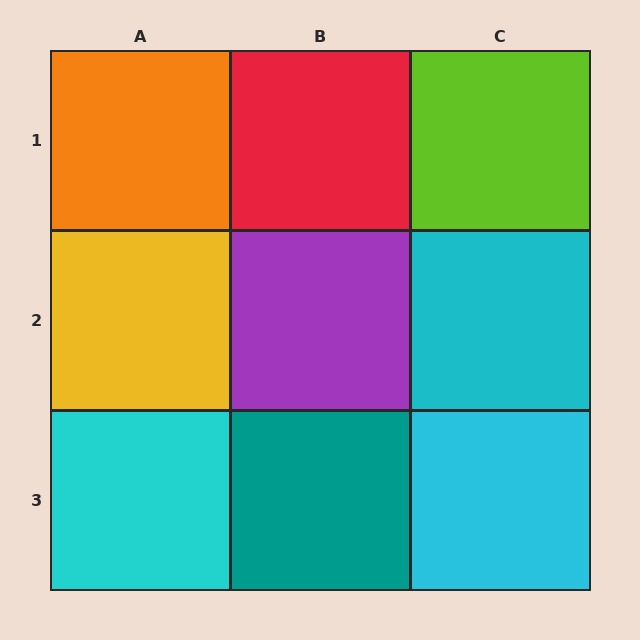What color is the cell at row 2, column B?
Purple.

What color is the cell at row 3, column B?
Teal.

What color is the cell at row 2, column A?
Yellow.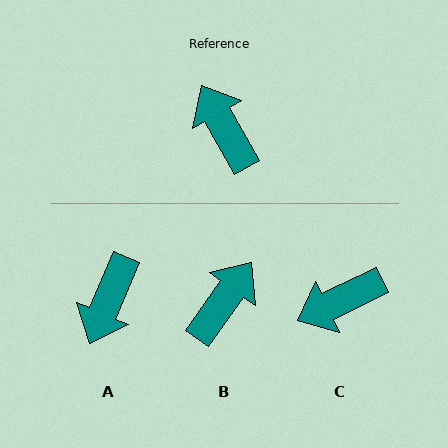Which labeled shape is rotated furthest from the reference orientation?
A, about 127 degrees away.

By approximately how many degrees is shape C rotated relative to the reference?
Approximately 86 degrees counter-clockwise.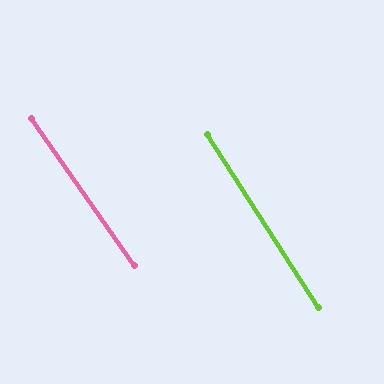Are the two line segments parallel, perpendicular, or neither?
Parallel — their directions differ by only 1.9°.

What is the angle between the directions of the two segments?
Approximately 2 degrees.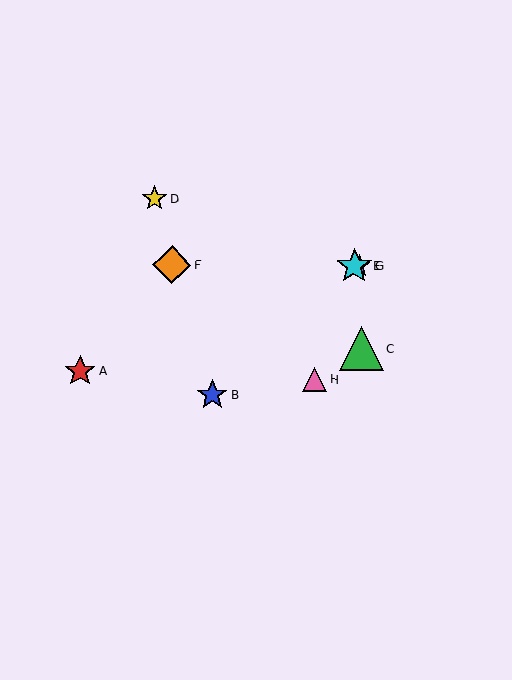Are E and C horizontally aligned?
No, E is at y≈266 and C is at y≈348.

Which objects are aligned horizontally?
Objects E, F, G are aligned horizontally.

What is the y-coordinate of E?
Object E is at y≈266.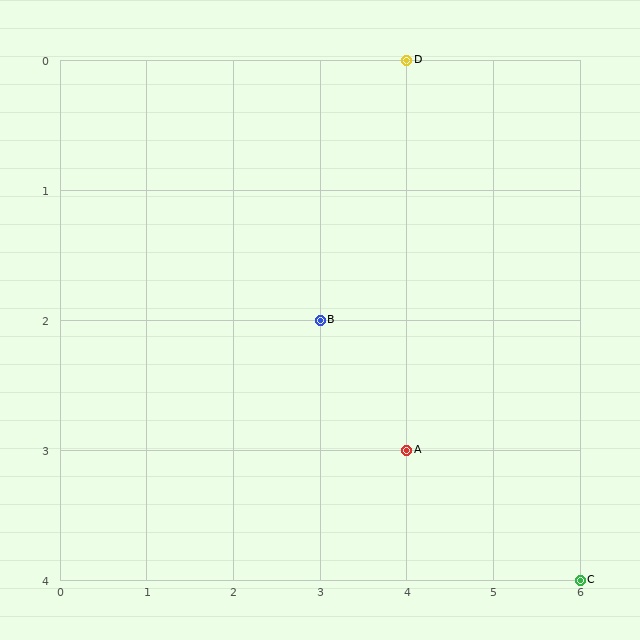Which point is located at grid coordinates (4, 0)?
Point D is at (4, 0).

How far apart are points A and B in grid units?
Points A and B are 1 column and 1 row apart (about 1.4 grid units diagonally).